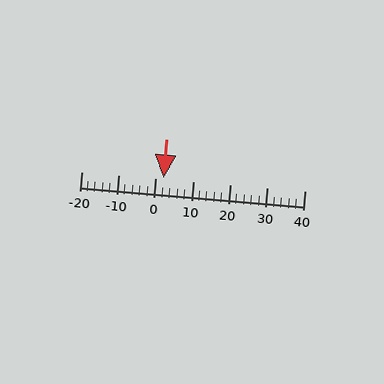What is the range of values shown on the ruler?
The ruler shows values from -20 to 40.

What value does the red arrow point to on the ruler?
The red arrow points to approximately 2.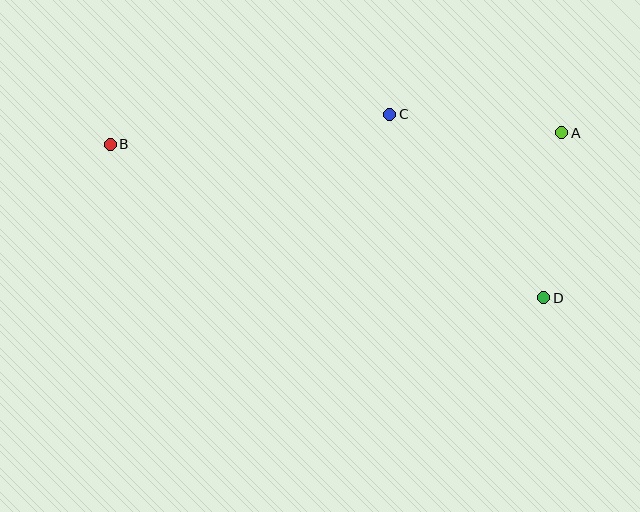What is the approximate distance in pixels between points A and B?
The distance between A and B is approximately 452 pixels.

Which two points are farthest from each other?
Points B and D are farthest from each other.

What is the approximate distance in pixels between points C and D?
The distance between C and D is approximately 240 pixels.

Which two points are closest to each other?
Points A and D are closest to each other.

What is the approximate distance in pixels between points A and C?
The distance between A and C is approximately 173 pixels.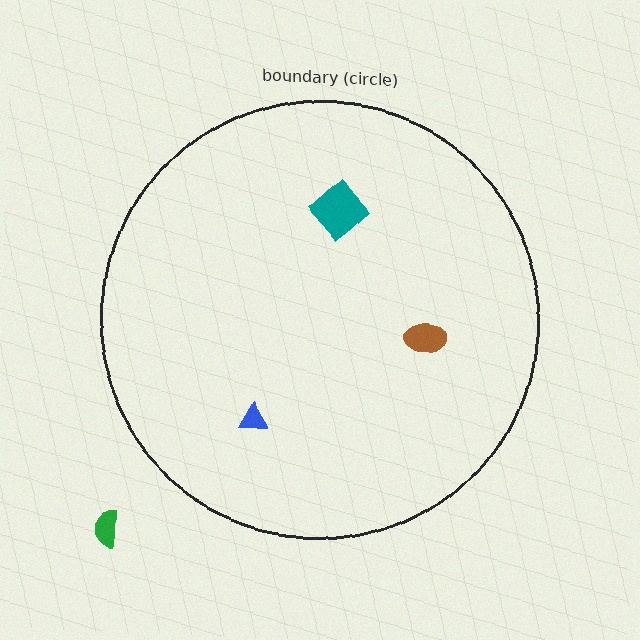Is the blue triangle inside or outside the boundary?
Inside.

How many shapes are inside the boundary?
3 inside, 1 outside.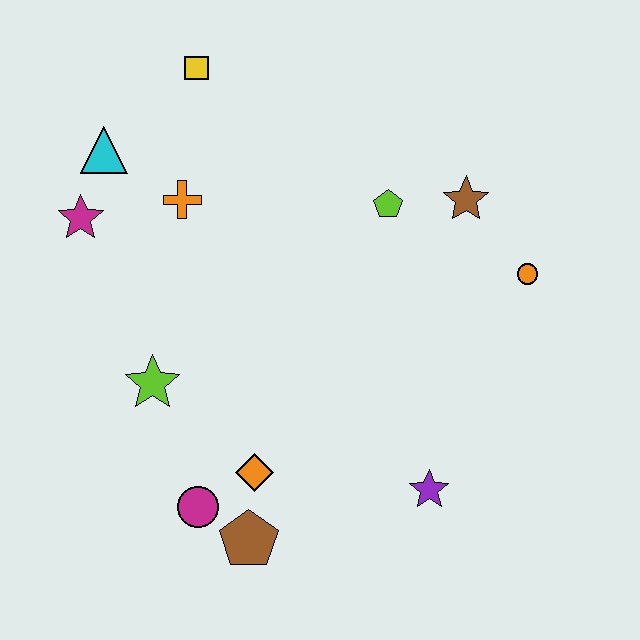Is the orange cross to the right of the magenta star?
Yes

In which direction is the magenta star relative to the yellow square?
The magenta star is below the yellow square.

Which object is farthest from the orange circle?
The magenta star is farthest from the orange circle.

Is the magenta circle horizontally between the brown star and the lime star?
Yes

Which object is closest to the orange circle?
The brown star is closest to the orange circle.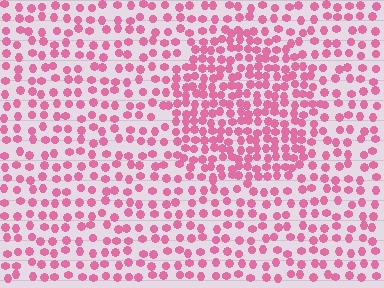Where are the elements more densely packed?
The elements are more densely packed inside the circle boundary.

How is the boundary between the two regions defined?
The boundary is defined by a change in element density (approximately 1.8x ratio). All elements are the same color, size, and shape.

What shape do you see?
I see a circle.